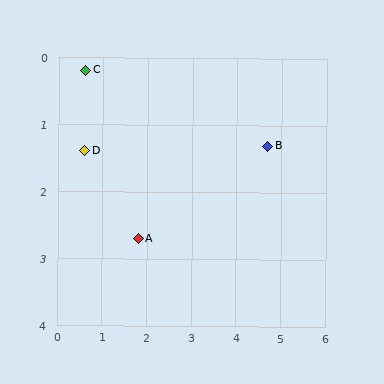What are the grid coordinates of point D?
Point D is at approximately (0.6, 1.4).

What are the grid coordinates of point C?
Point C is at approximately (0.6, 0.2).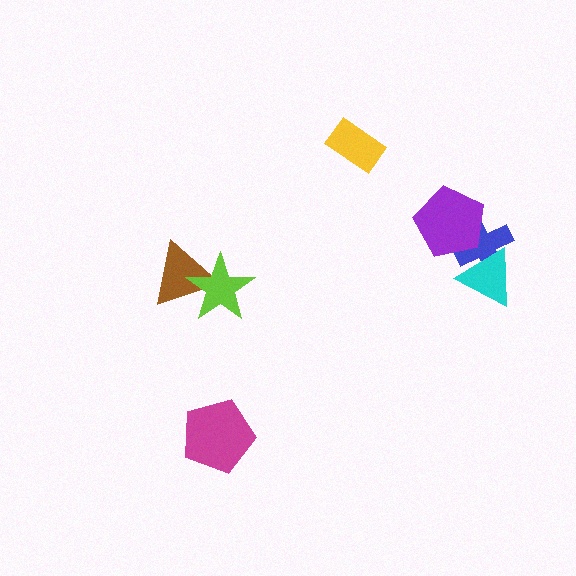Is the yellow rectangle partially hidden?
No, no other shape covers it.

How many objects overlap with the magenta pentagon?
0 objects overlap with the magenta pentagon.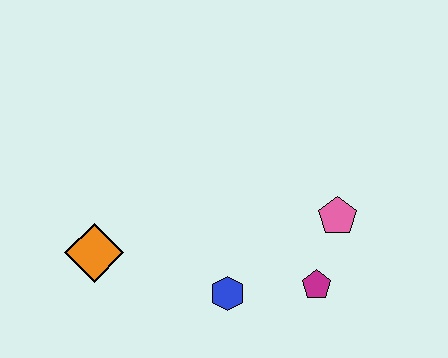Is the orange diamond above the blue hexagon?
Yes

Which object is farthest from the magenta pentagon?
The orange diamond is farthest from the magenta pentagon.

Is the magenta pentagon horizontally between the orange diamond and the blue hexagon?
No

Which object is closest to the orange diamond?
The blue hexagon is closest to the orange diamond.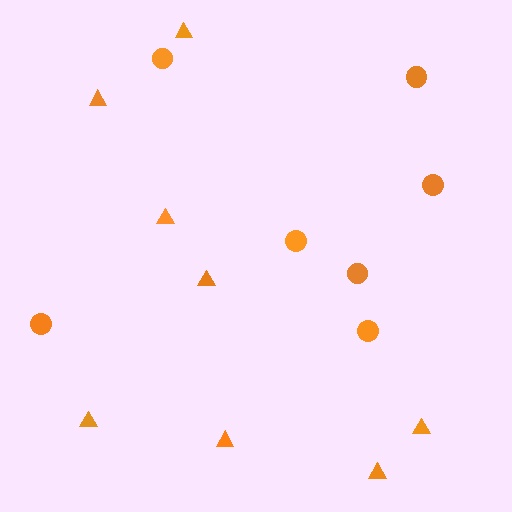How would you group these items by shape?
There are 2 groups: one group of triangles (8) and one group of circles (7).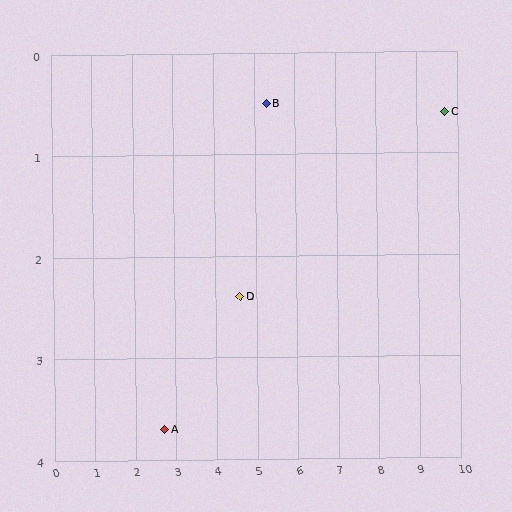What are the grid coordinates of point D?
Point D is at approximately (4.6, 2.4).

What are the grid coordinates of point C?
Point C is at approximately (9.7, 0.6).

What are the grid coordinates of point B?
Point B is at approximately (5.3, 0.5).